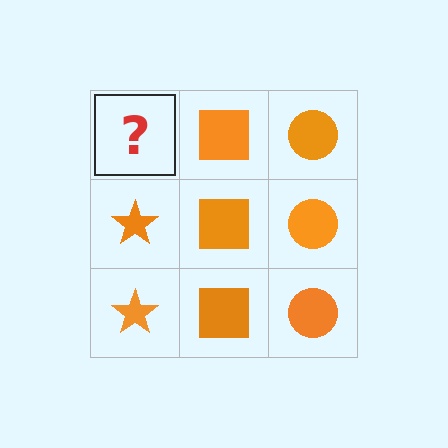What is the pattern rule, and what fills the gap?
The rule is that each column has a consistent shape. The gap should be filled with an orange star.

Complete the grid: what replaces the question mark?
The question mark should be replaced with an orange star.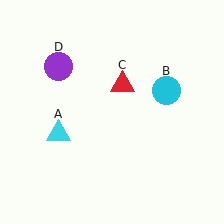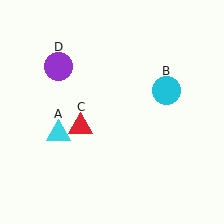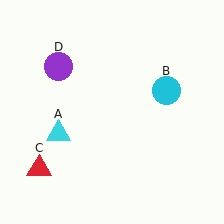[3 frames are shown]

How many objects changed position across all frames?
1 object changed position: red triangle (object C).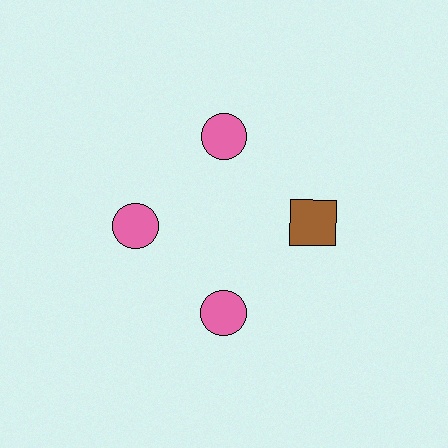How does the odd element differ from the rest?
It differs in both color (brown instead of pink) and shape (square instead of circle).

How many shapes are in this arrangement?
There are 4 shapes arranged in a ring pattern.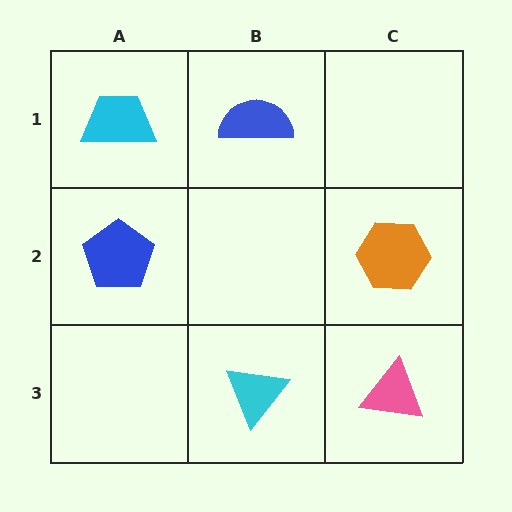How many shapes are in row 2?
2 shapes.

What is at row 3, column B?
A cyan triangle.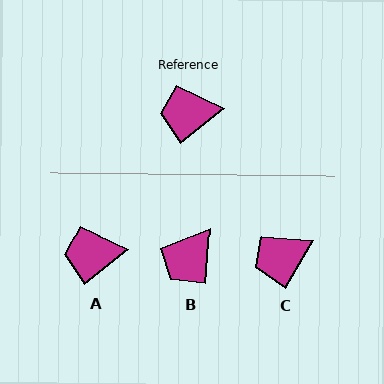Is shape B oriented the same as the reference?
No, it is off by about 48 degrees.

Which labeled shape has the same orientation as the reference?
A.